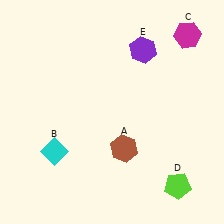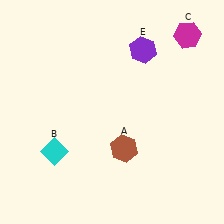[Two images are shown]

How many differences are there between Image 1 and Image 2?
There is 1 difference between the two images.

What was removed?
The lime pentagon (D) was removed in Image 2.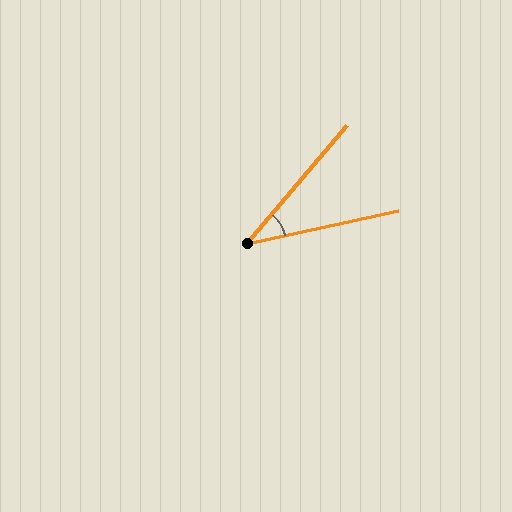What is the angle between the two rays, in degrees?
Approximately 37 degrees.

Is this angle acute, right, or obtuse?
It is acute.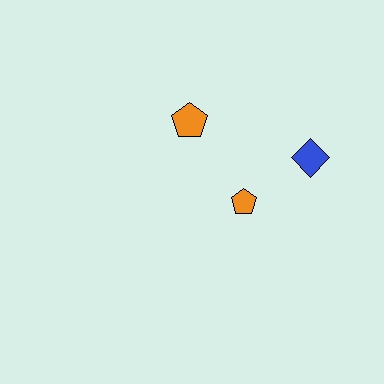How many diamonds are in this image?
There is 1 diamond.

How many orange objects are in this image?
There are 2 orange objects.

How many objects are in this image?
There are 3 objects.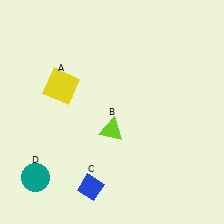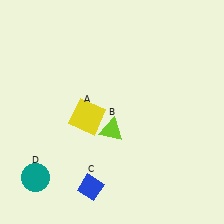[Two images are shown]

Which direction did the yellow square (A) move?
The yellow square (A) moved down.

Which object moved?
The yellow square (A) moved down.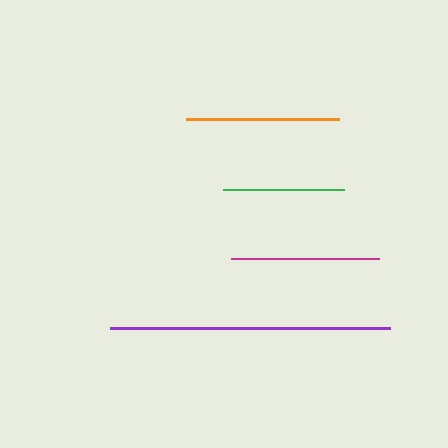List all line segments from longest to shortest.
From longest to shortest: purple, orange, magenta, green.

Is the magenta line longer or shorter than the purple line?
The purple line is longer than the magenta line.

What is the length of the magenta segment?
The magenta segment is approximately 148 pixels long.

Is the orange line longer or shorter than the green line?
The orange line is longer than the green line.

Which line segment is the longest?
The purple line is the longest at approximately 281 pixels.